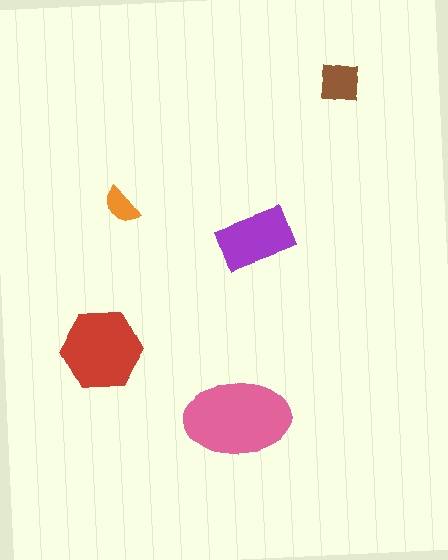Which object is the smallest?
The orange semicircle.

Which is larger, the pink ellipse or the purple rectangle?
The pink ellipse.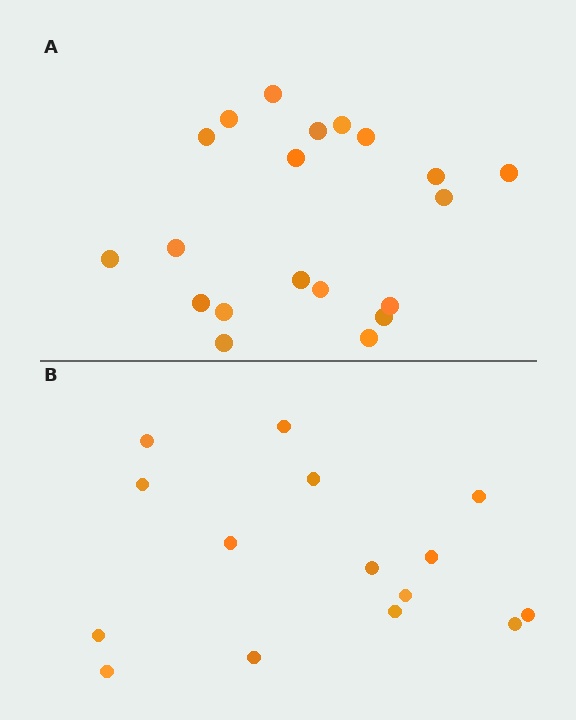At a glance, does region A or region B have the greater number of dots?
Region A (the top region) has more dots.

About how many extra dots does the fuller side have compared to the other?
Region A has about 5 more dots than region B.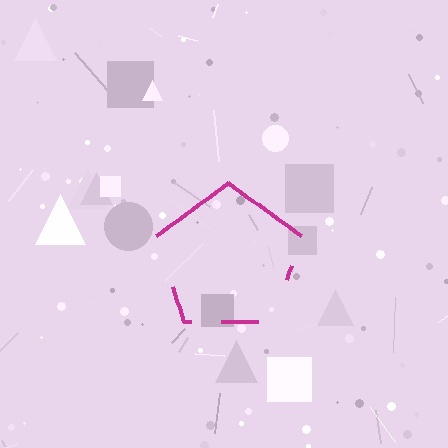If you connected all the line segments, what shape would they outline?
They would outline a pentagon.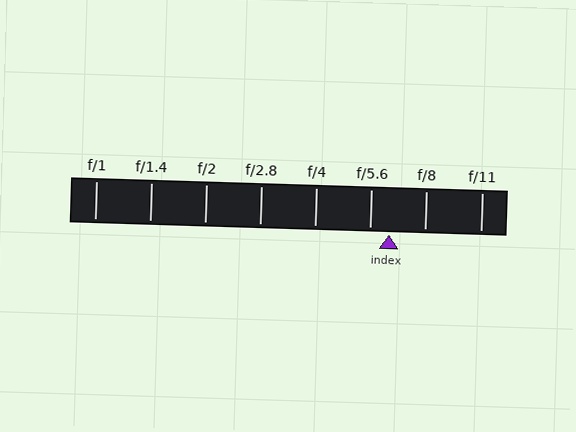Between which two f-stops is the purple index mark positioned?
The index mark is between f/5.6 and f/8.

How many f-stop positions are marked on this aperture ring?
There are 8 f-stop positions marked.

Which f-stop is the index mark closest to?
The index mark is closest to f/5.6.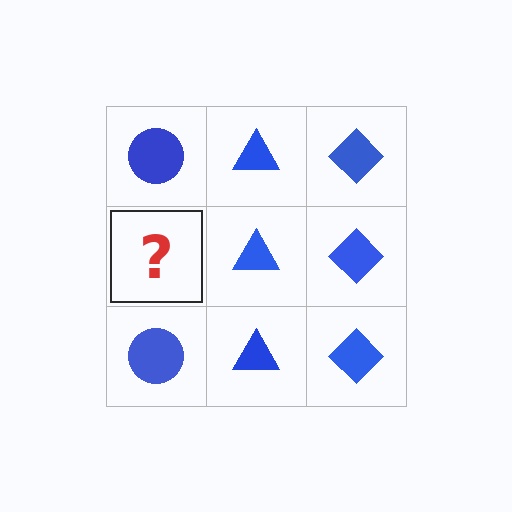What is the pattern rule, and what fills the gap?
The rule is that each column has a consistent shape. The gap should be filled with a blue circle.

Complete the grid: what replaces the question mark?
The question mark should be replaced with a blue circle.